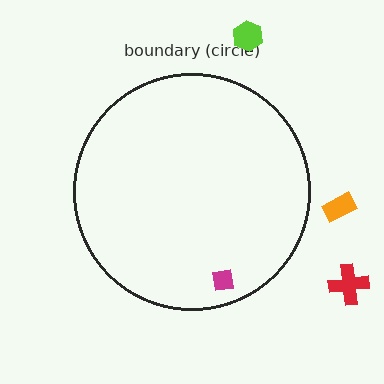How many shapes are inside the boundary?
1 inside, 3 outside.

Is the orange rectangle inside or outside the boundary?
Outside.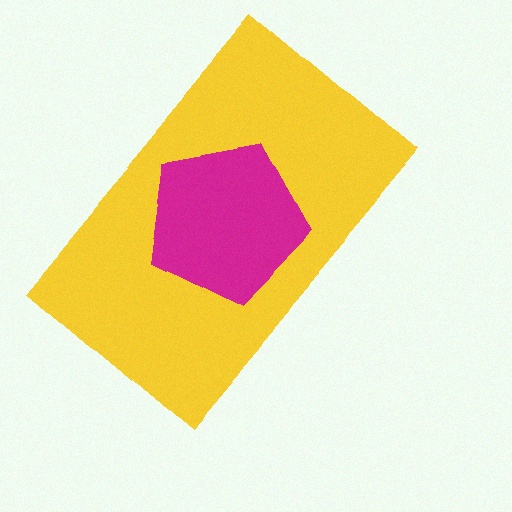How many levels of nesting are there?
2.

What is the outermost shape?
The yellow rectangle.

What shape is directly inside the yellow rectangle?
The magenta pentagon.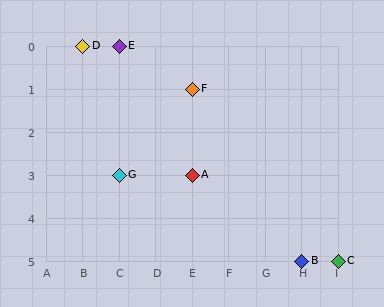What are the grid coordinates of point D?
Point D is at grid coordinates (B, 0).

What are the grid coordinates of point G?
Point G is at grid coordinates (C, 3).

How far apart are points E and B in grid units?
Points E and B are 5 columns and 5 rows apart (about 7.1 grid units diagonally).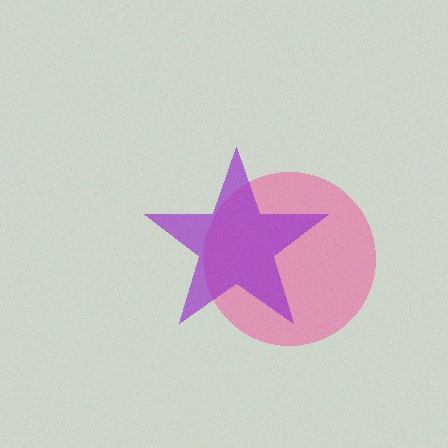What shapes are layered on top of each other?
The layered shapes are: a pink circle, a purple star.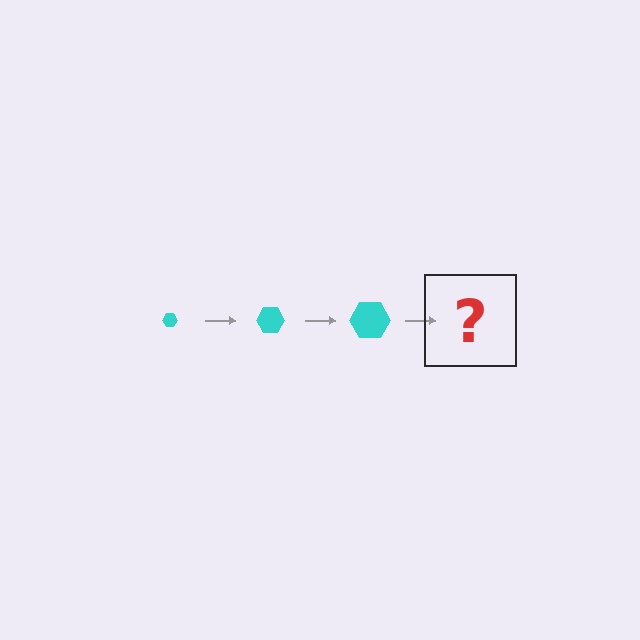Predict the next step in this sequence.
The next step is a cyan hexagon, larger than the previous one.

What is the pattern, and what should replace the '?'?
The pattern is that the hexagon gets progressively larger each step. The '?' should be a cyan hexagon, larger than the previous one.